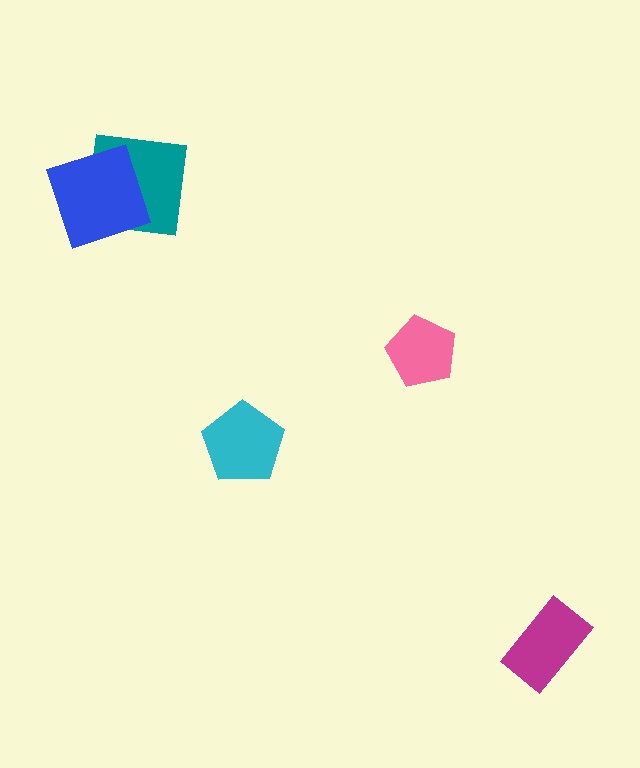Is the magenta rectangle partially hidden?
No, no other shape covers it.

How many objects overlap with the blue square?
1 object overlaps with the blue square.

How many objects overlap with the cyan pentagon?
0 objects overlap with the cyan pentagon.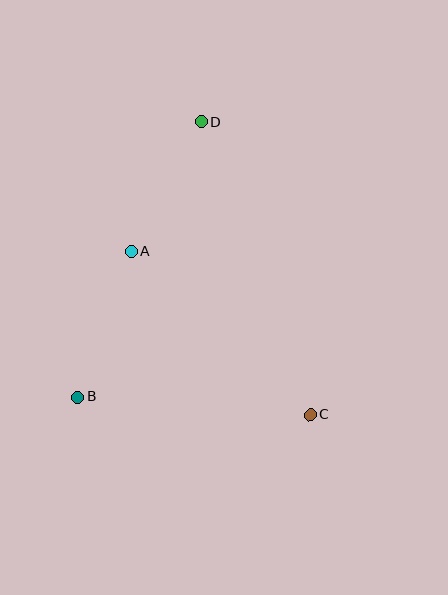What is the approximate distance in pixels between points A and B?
The distance between A and B is approximately 156 pixels.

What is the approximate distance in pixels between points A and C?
The distance between A and C is approximately 243 pixels.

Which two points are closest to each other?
Points A and D are closest to each other.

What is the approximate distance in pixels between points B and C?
The distance between B and C is approximately 234 pixels.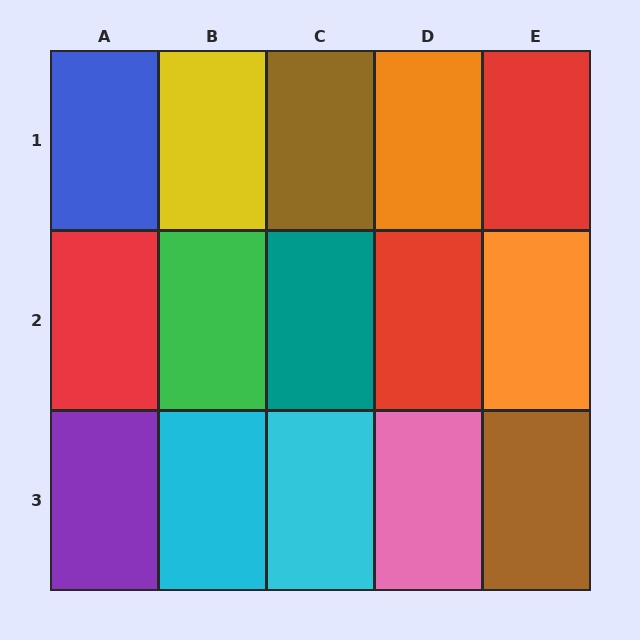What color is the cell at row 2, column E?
Orange.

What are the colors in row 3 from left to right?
Purple, cyan, cyan, pink, brown.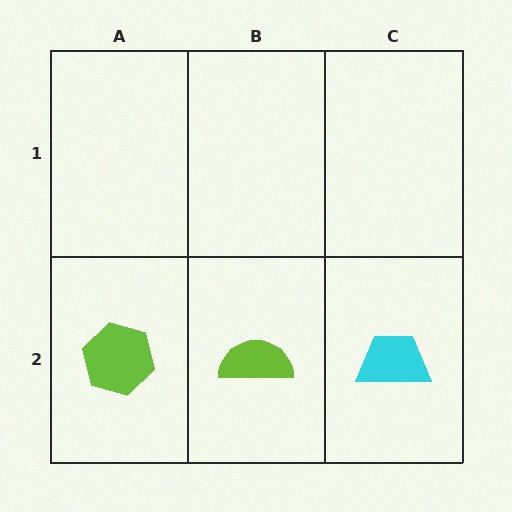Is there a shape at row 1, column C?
No, that cell is empty.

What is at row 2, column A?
A lime hexagon.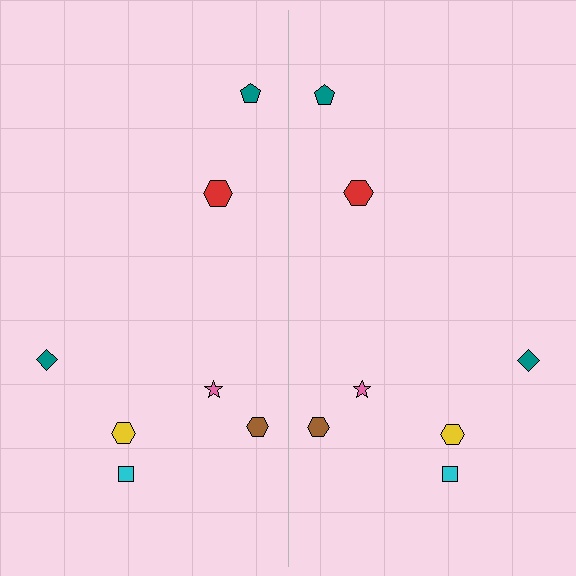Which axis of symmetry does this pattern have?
The pattern has a vertical axis of symmetry running through the center of the image.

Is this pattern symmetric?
Yes, this pattern has bilateral (reflection) symmetry.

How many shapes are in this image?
There are 14 shapes in this image.